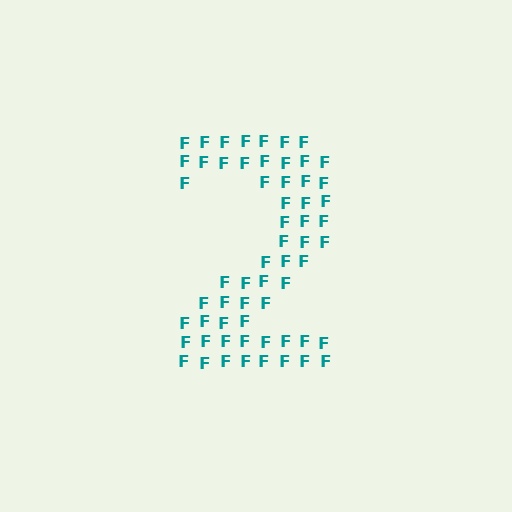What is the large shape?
The large shape is the digit 2.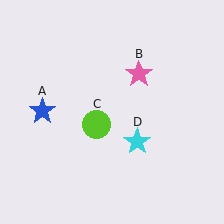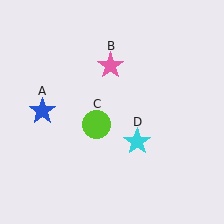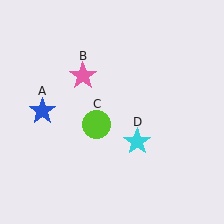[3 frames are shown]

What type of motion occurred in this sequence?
The pink star (object B) rotated counterclockwise around the center of the scene.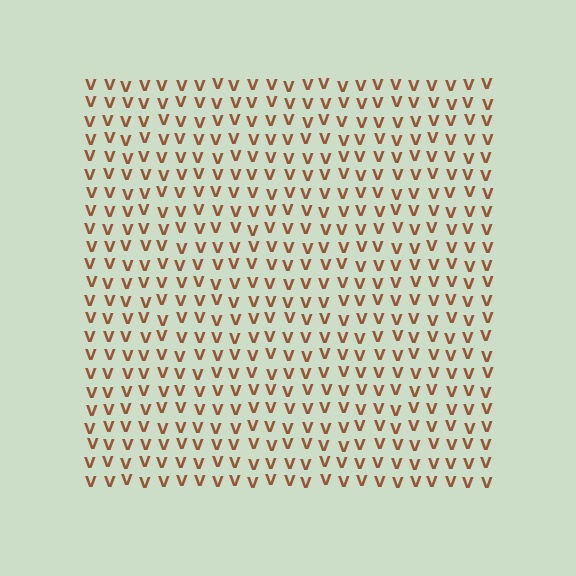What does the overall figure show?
The overall figure shows a square.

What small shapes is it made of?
It is made of small letter V's.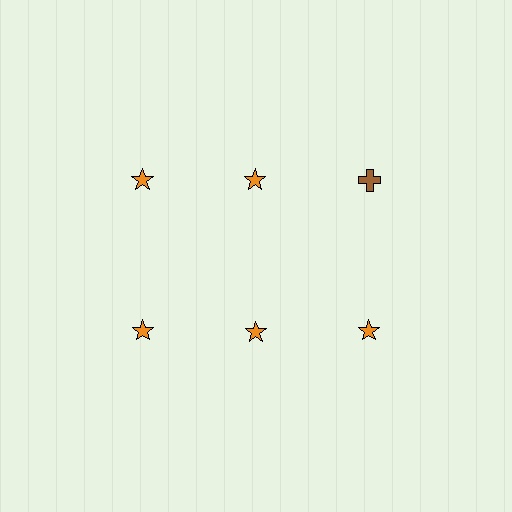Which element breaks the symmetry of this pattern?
The brown cross in the top row, center column breaks the symmetry. All other shapes are orange stars.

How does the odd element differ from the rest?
It differs in both color (brown instead of orange) and shape (cross instead of star).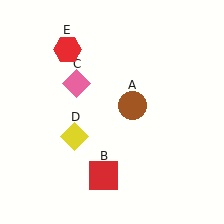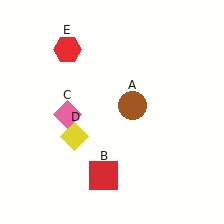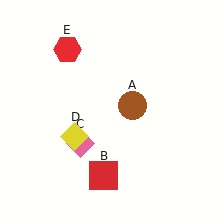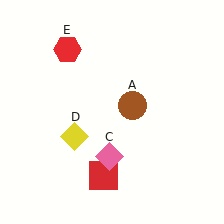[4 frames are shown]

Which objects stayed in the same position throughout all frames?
Brown circle (object A) and red square (object B) and yellow diamond (object D) and red hexagon (object E) remained stationary.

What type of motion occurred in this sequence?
The pink diamond (object C) rotated counterclockwise around the center of the scene.